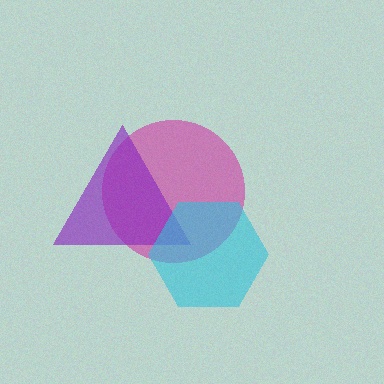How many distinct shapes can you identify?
There are 3 distinct shapes: a magenta circle, a purple triangle, a cyan hexagon.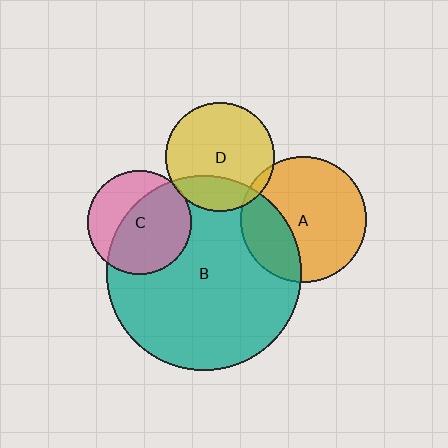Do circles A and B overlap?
Yes.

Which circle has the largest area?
Circle B (teal).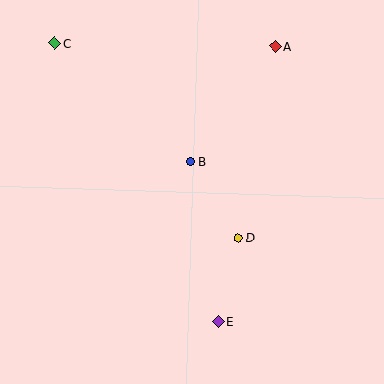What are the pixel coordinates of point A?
Point A is at (275, 47).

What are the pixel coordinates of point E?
Point E is at (218, 322).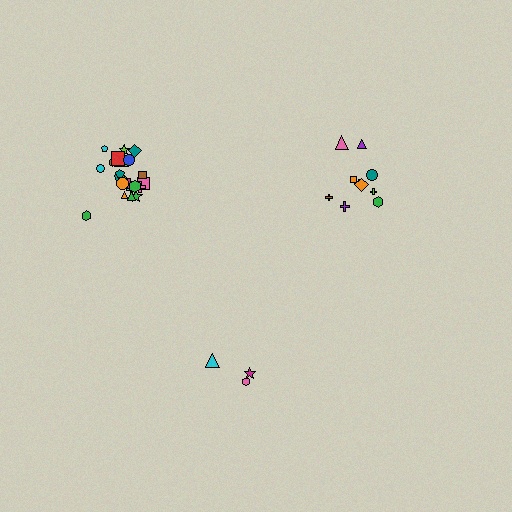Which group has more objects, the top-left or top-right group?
The top-left group.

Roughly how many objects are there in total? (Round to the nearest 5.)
Roughly 35 objects in total.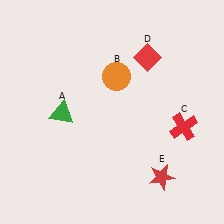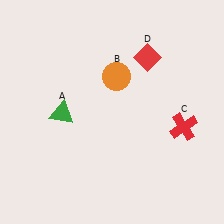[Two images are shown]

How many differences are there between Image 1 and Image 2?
There is 1 difference between the two images.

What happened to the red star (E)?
The red star (E) was removed in Image 2. It was in the bottom-right area of Image 1.